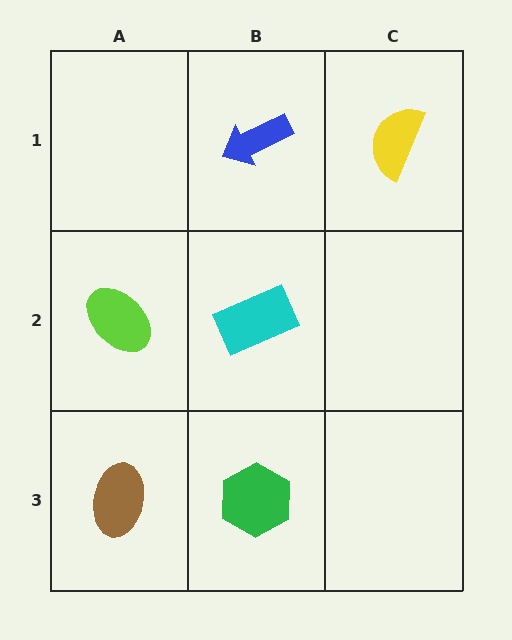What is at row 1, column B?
A blue arrow.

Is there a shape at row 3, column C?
No, that cell is empty.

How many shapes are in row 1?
2 shapes.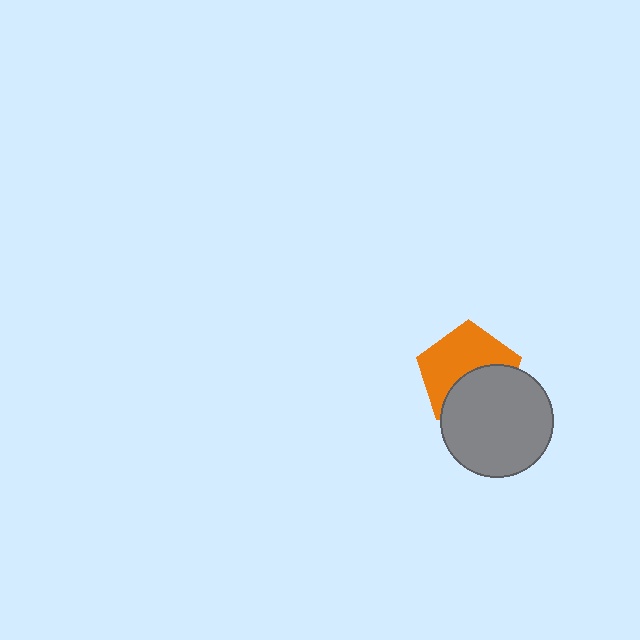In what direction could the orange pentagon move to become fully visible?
The orange pentagon could move up. That would shift it out from behind the gray circle entirely.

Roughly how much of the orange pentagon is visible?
About half of it is visible (roughly 56%).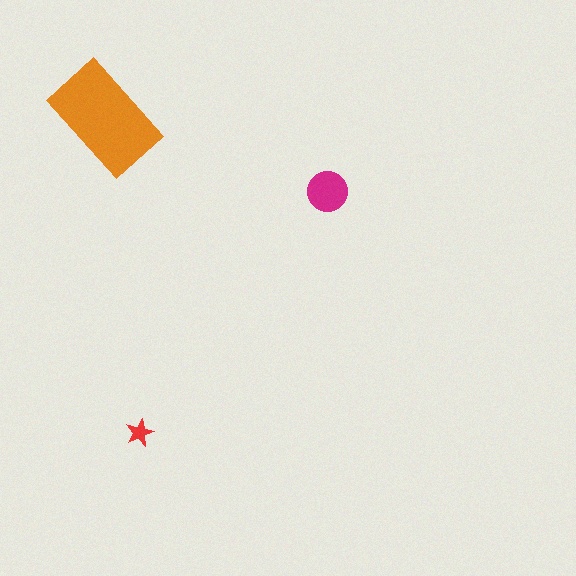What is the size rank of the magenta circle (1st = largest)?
2nd.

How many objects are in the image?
There are 3 objects in the image.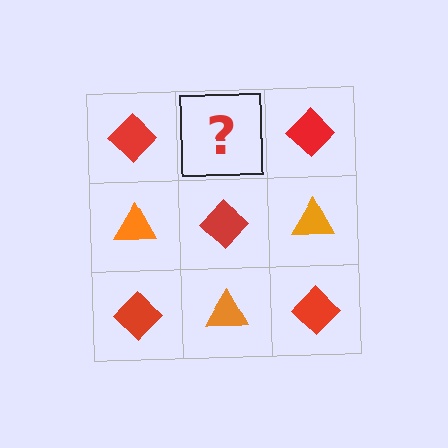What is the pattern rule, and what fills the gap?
The rule is that it alternates red diamond and orange triangle in a checkerboard pattern. The gap should be filled with an orange triangle.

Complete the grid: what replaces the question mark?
The question mark should be replaced with an orange triangle.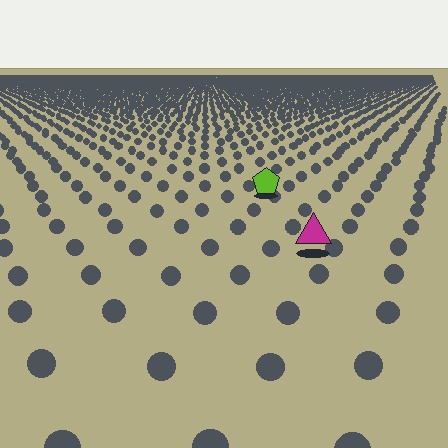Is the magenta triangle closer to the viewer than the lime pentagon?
Yes. The magenta triangle is closer — you can tell from the texture gradient: the ground texture is coarser near it.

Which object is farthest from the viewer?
The lime pentagon is farthest from the viewer. It appears smaller and the ground texture around it is denser.